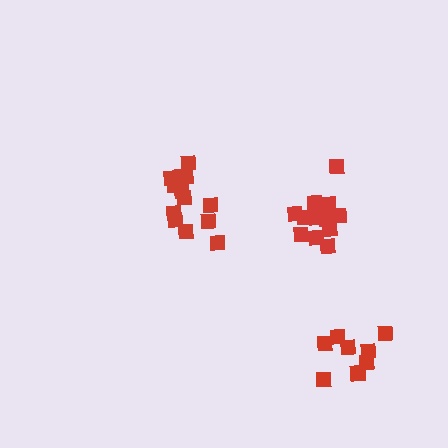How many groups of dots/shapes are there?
There are 3 groups.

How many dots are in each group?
Group 1: 14 dots, Group 2: 13 dots, Group 3: 9 dots (36 total).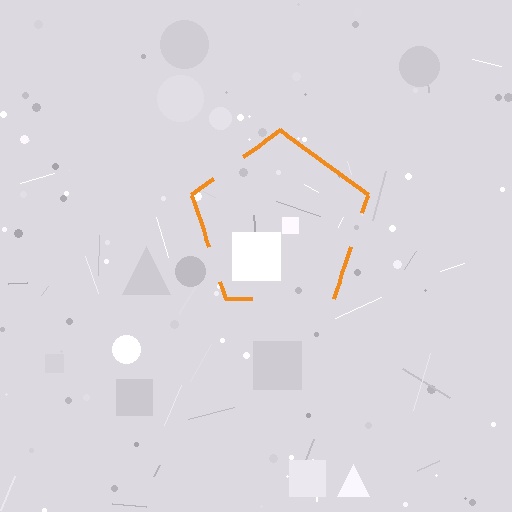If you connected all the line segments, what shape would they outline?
They would outline a pentagon.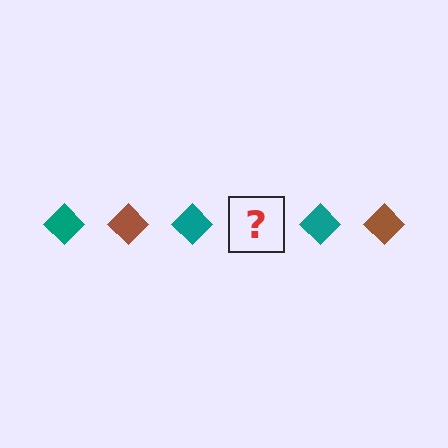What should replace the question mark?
The question mark should be replaced with a brown diamond.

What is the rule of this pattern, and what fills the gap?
The rule is that the pattern cycles through teal, brown diamonds. The gap should be filled with a brown diamond.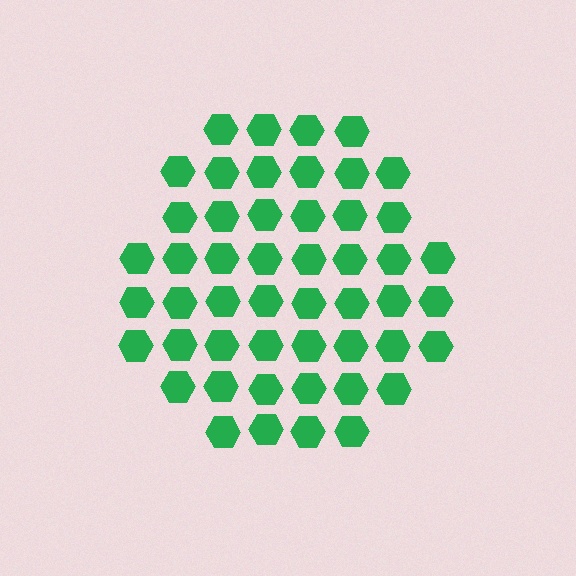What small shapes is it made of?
It is made of small hexagons.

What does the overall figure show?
The overall figure shows a hexagon.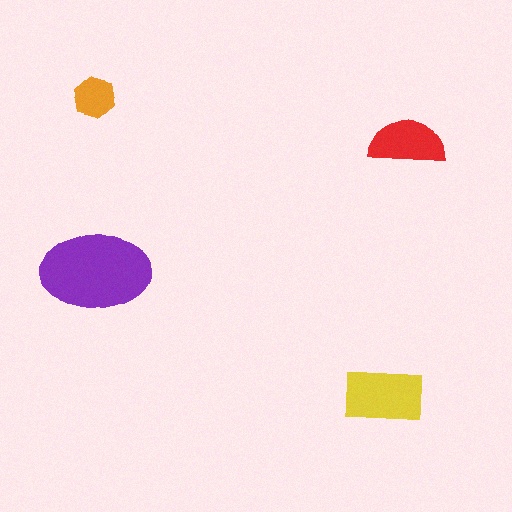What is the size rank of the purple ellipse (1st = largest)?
1st.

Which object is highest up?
The orange hexagon is topmost.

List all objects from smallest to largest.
The orange hexagon, the red semicircle, the yellow rectangle, the purple ellipse.